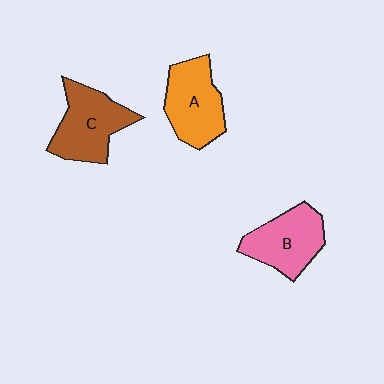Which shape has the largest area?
Shape C (brown).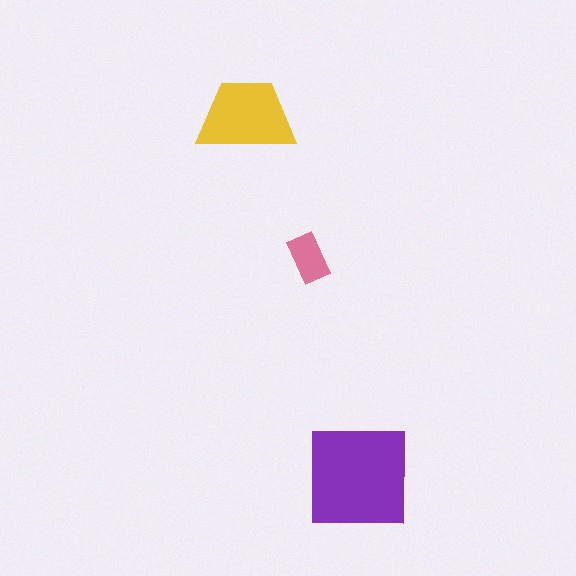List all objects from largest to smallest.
The purple square, the yellow trapezoid, the pink rectangle.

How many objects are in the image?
There are 3 objects in the image.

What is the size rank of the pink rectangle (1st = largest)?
3rd.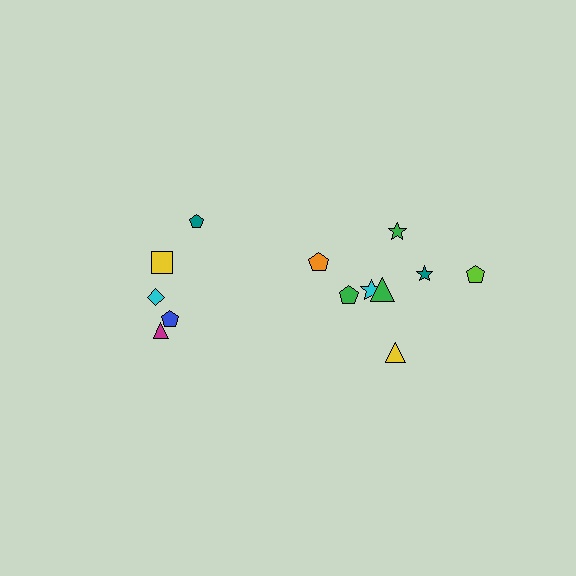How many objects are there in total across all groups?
There are 13 objects.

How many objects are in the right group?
There are 8 objects.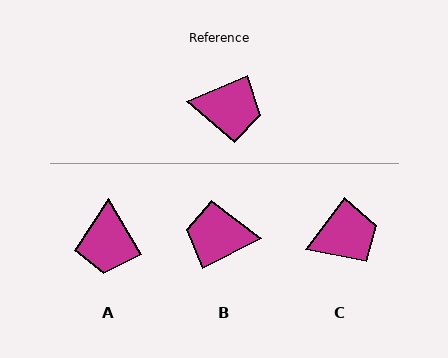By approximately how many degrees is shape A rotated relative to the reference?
Approximately 82 degrees clockwise.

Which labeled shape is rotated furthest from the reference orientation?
B, about 176 degrees away.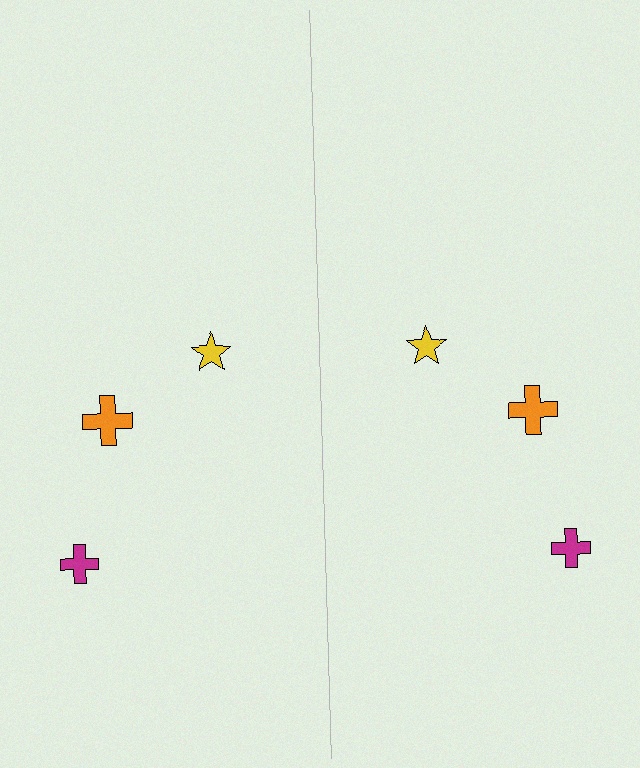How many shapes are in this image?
There are 6 shapes in this image.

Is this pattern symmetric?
Yes, this pattern has bilateral (reflection) symmetry.